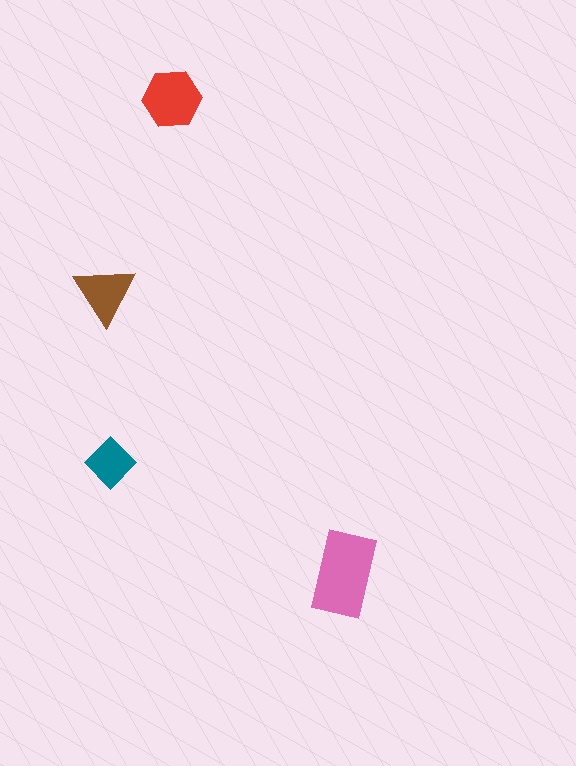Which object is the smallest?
The teal diamond.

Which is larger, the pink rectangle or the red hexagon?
The pink rectangle.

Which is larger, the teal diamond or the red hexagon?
The red hexagon.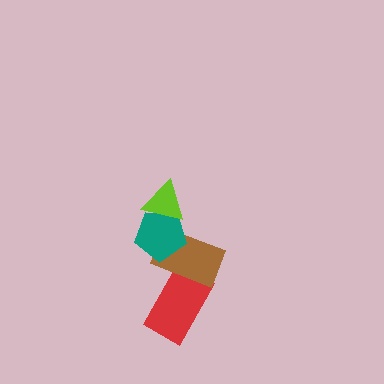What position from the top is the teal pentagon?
The teal pentagon is 2nd from the top.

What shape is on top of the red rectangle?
The brown rectangle is on top of the red rectangle.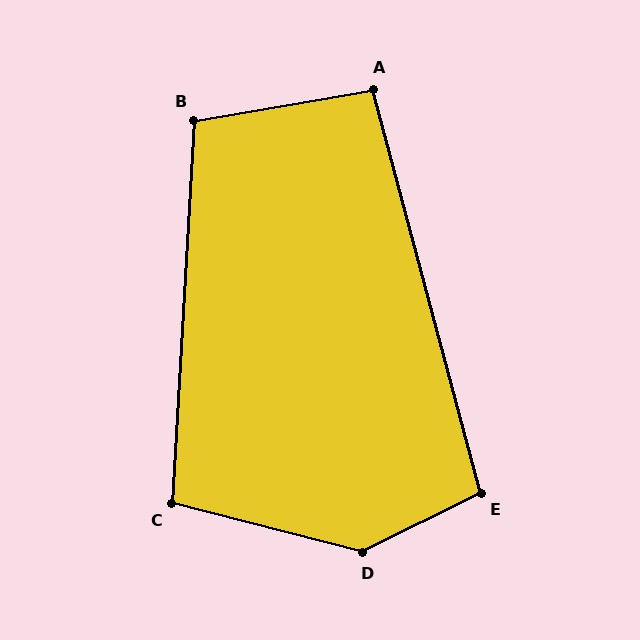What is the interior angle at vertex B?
Approximately 103 degrees (obtuse).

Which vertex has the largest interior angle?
D, at approximately 139 degrees.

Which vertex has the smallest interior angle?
A, at approximately 95 degrees.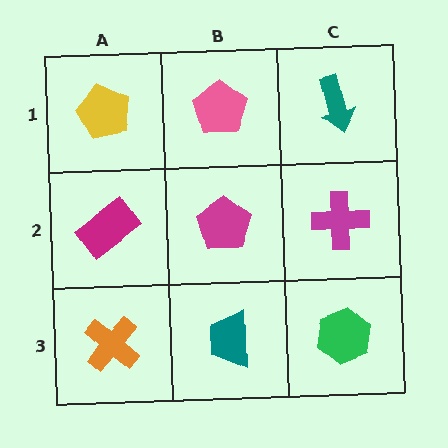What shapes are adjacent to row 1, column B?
A magenta pentagon (row 2, column B), a yellow pentagon (row 1, column A), a teal arrow (row 1, column C).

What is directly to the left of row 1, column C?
A pink pentagon.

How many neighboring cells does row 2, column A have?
3.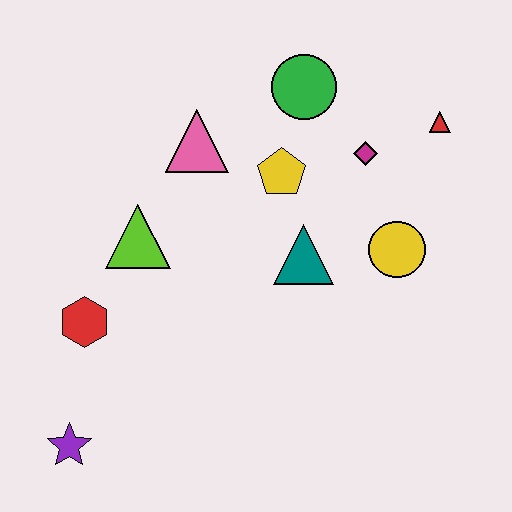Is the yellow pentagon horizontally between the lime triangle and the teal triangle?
Yes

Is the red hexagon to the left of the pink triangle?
Yes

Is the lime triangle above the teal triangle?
Yes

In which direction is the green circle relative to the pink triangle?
The green circle is to the right of the pink triangle.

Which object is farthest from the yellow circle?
The purple star is farthest from the yellow circle.